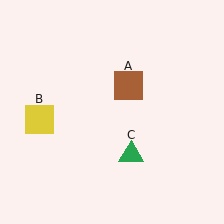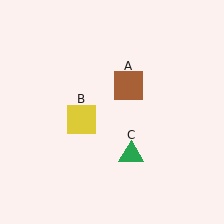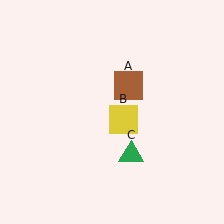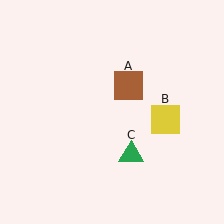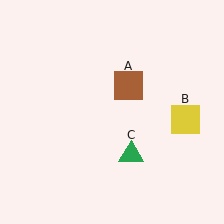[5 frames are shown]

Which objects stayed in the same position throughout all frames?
Brown square (object A) and green triangle (object C) remained stationary.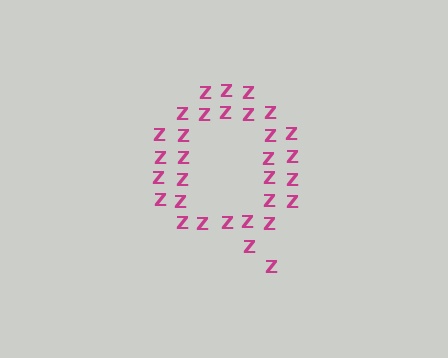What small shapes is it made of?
It is made of small letter Z's.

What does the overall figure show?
The overall figure shows the letter Q.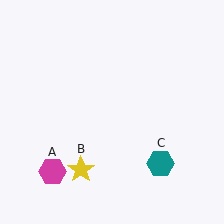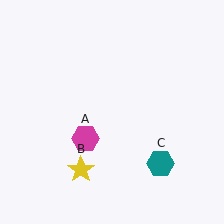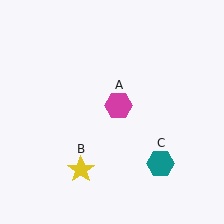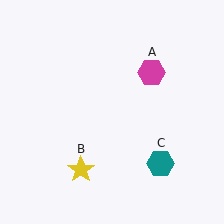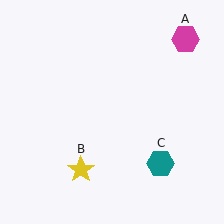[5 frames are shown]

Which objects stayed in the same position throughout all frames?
Yellow star (object B) and teal hexagon (object C) remained stationary.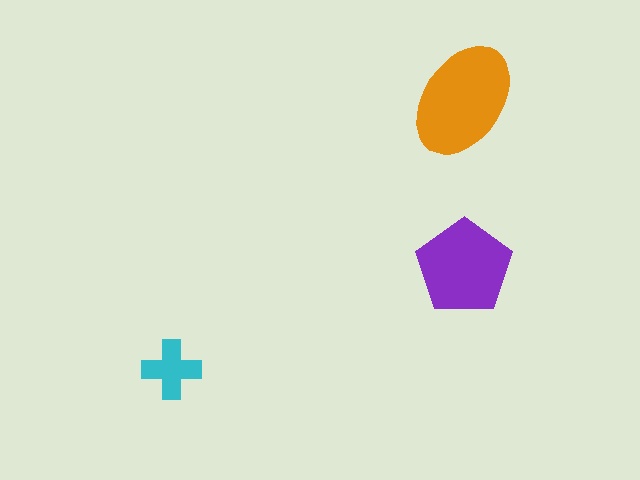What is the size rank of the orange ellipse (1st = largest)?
1st.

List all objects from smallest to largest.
The cyan cross, the purple pentagon, the orange ellipse.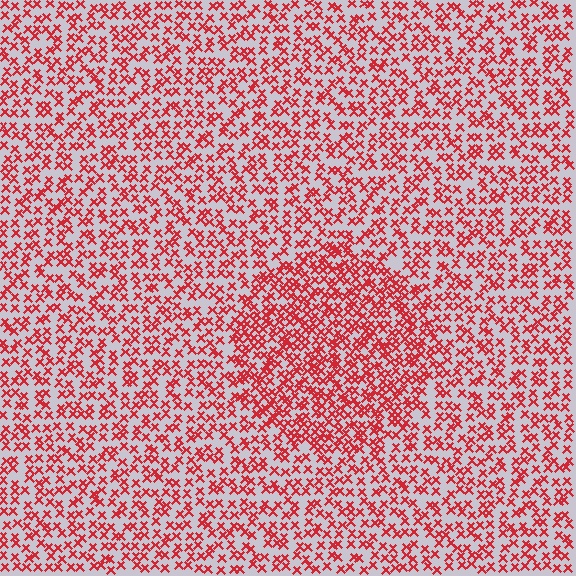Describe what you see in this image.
The image contains small red elements arranged at two different densities. A circle-shaped region is visible where the elements are more densely packed than the surrounding area.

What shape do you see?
I see a circle.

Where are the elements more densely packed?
The elements are more densely packed inside the circle boundary.